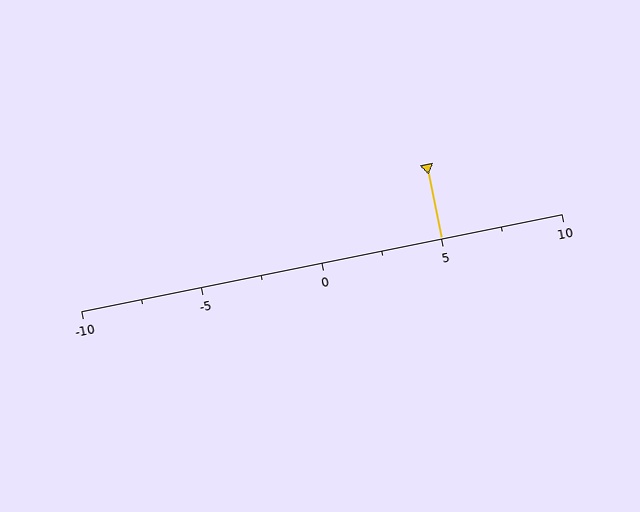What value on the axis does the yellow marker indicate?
The marker indicates approximately 5.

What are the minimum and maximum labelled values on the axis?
The axis runs from -10 to 10.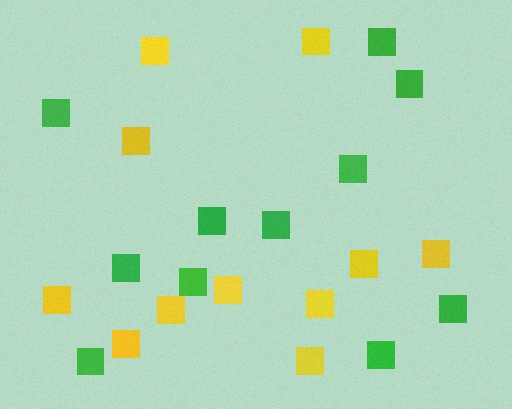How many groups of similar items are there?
There are 2 groups: one group of yellow squares (11) and one group of green squares (11).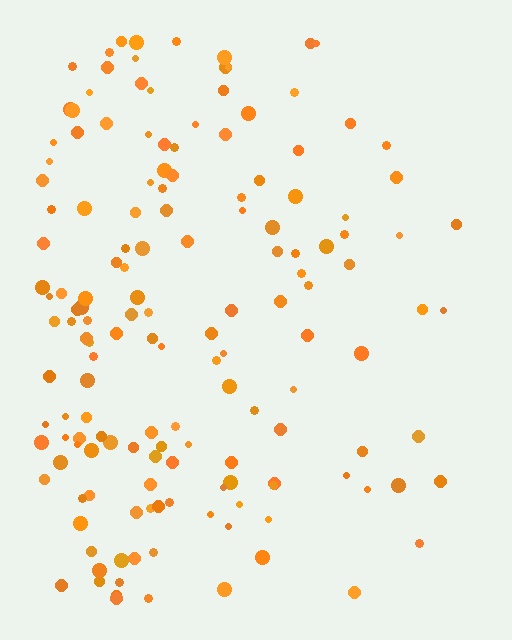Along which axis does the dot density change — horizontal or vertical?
Horizontal.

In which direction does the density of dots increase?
From right to left, with the left side densest.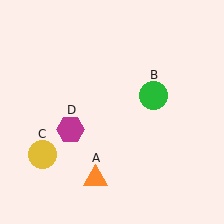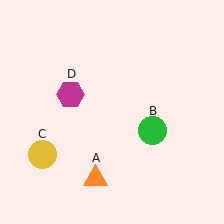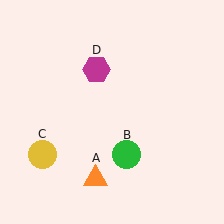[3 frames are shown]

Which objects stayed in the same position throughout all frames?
Orange triangle (object A) and yellow circle (object C) remained stationary.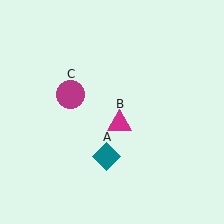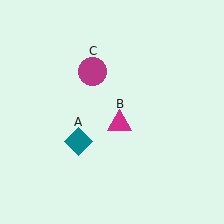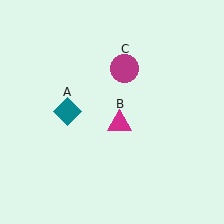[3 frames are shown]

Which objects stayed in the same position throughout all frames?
Magenta triangle (object B) remained stationary.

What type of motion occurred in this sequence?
The teal diamond (object A), magenta circle (object C) rotated clockwise around the center of the scene.